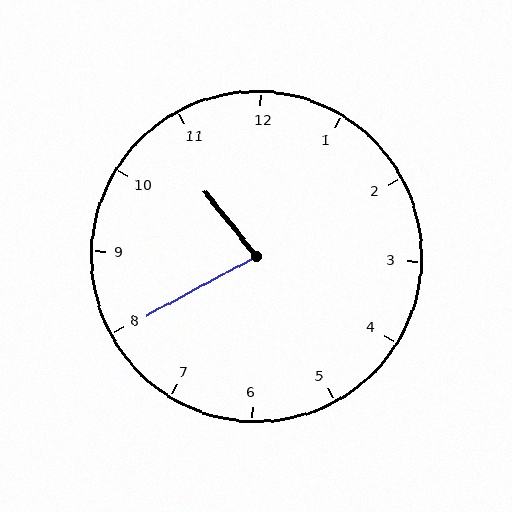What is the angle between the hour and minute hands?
Approximately 80 degrees.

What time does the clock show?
10:40.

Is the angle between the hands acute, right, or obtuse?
It is acute.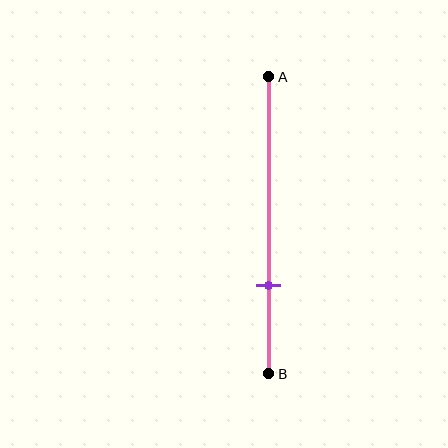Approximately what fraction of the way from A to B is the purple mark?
The purple mark is approximately 70% of the way from A to B.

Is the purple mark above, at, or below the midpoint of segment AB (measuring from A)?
The purple mark is below the midpoint of segment AB.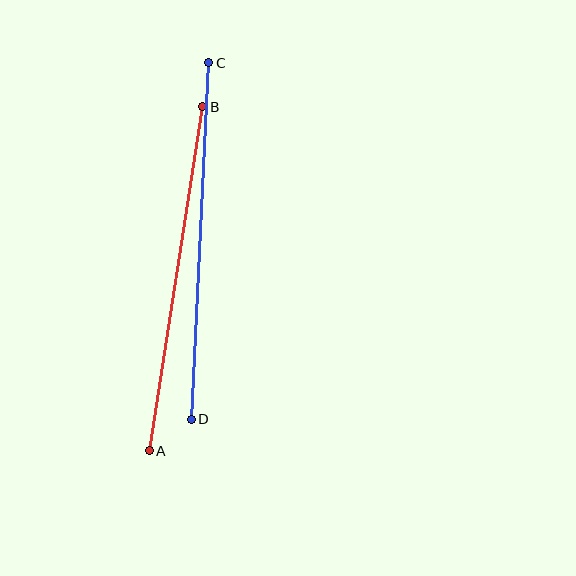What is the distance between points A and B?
The distance is approximately 348 pixels.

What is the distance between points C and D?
The distance is approximately 357 pixels.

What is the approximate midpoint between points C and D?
The midpoint is at approximately (200, 241) pixels.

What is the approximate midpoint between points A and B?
The midpoint is at approximately (176, 279) pixels.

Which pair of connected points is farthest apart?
Points C and D are farthest apart.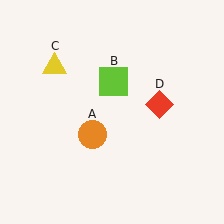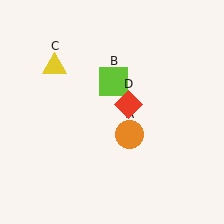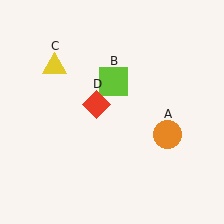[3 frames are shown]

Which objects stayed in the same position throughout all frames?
Lime square (object B) and yellow triangle (object C) remained stationary.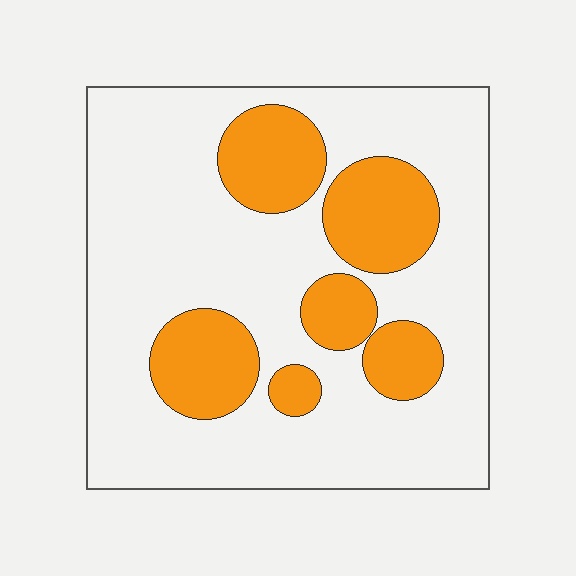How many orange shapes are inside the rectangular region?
6.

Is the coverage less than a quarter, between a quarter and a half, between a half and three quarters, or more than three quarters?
Between a quarter and a half.